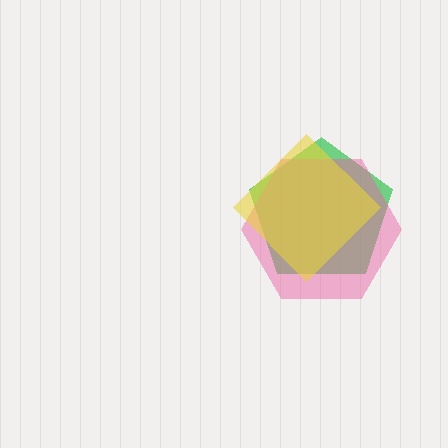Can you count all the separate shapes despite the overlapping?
Yes, there are 3 separate shapes.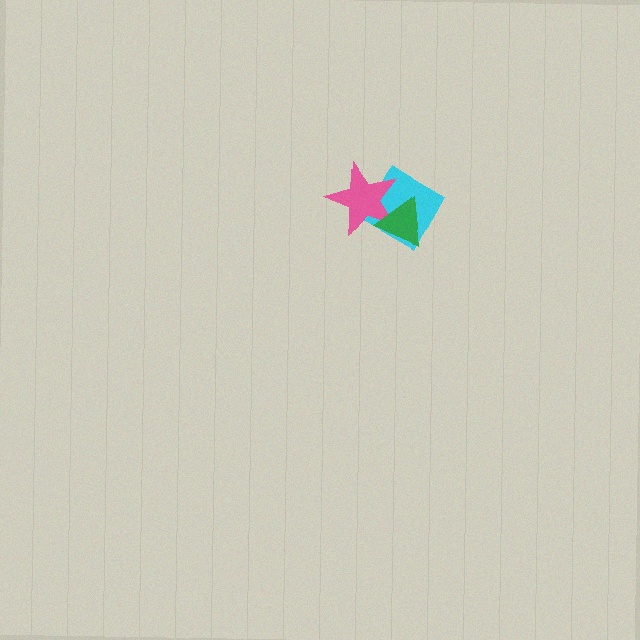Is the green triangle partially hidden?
No, no other shape covers it.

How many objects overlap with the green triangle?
2 objects overlap with the green triangle.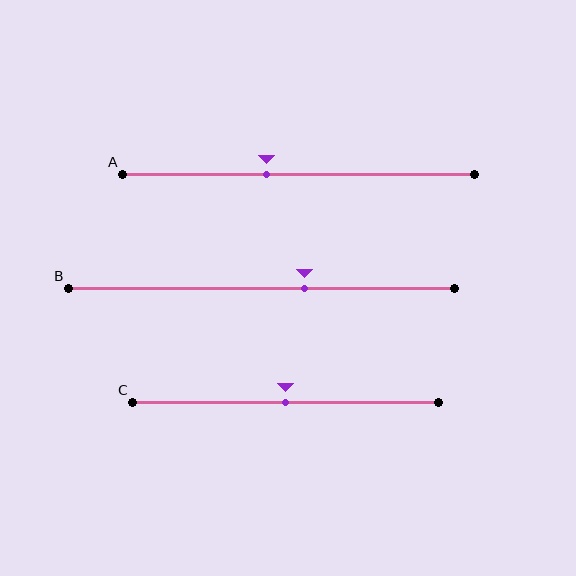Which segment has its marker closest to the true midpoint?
Segment C has its marker closest to the true midpoint.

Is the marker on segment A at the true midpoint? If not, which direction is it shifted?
No, the marker on segment A is shifted to the left by about 9% of the segment length.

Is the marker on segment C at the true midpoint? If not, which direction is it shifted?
Yes, the marker on segment C is at the true midpoint.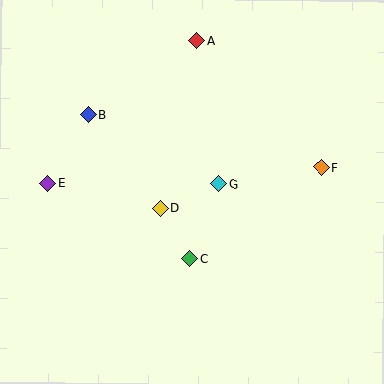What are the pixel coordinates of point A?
Point A is at (196, 41).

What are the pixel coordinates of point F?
Point F is at (321, 167).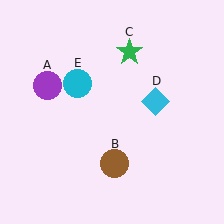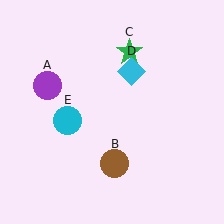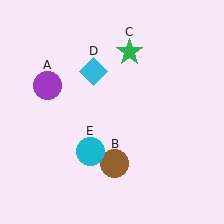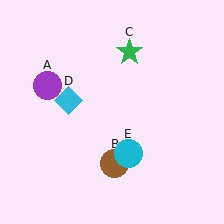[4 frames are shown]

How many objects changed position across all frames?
2 objects changed position: cyan diamond (object D), cyan circle (object E).